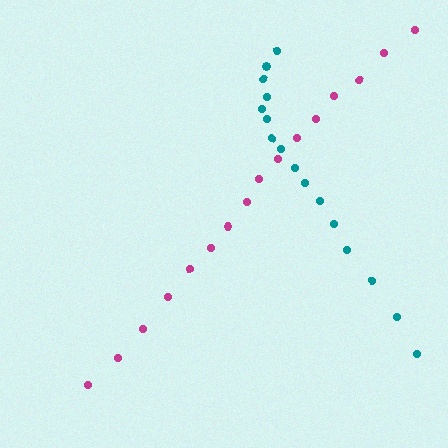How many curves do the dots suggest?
There are 2 distinct paths.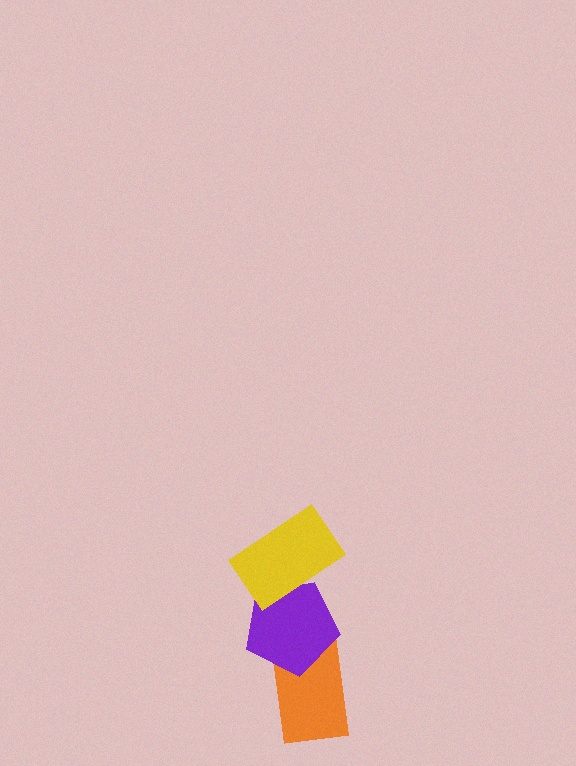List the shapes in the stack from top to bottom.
From top to bottom: the yellow rectangle, the purple pentagon, the orange rectangle.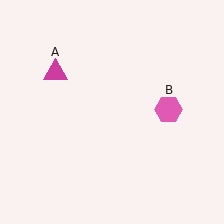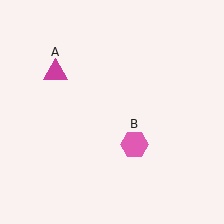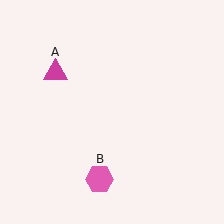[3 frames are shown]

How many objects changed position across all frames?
1 object changed position: pink hexagon (object B).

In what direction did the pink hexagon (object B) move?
The pink hexagon (object B) moved down and to the left.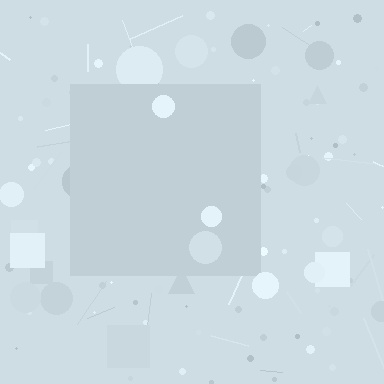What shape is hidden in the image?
A square is hidden in the image.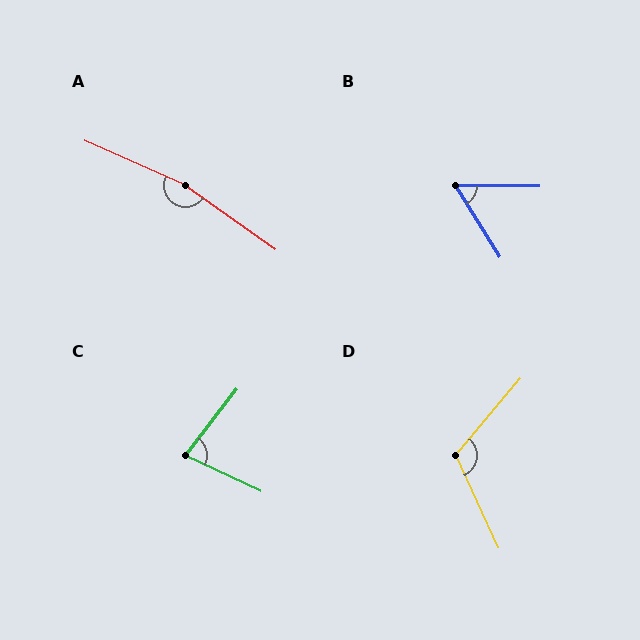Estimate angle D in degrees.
Approximately 115 degrees.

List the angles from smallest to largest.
B (57°), C (77°), D (115°), A (168°).